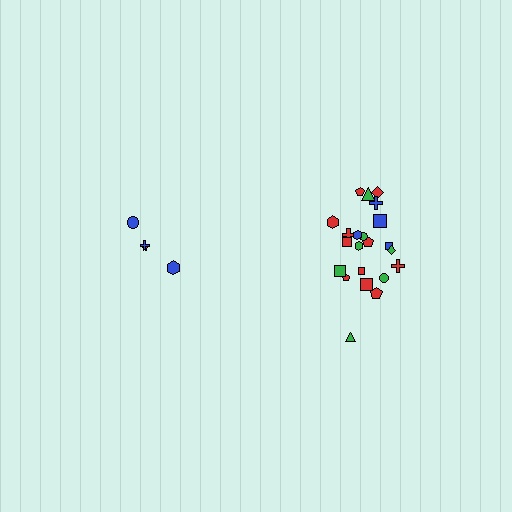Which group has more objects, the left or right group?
The right group.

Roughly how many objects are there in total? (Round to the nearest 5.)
Roughly 25 objects in total.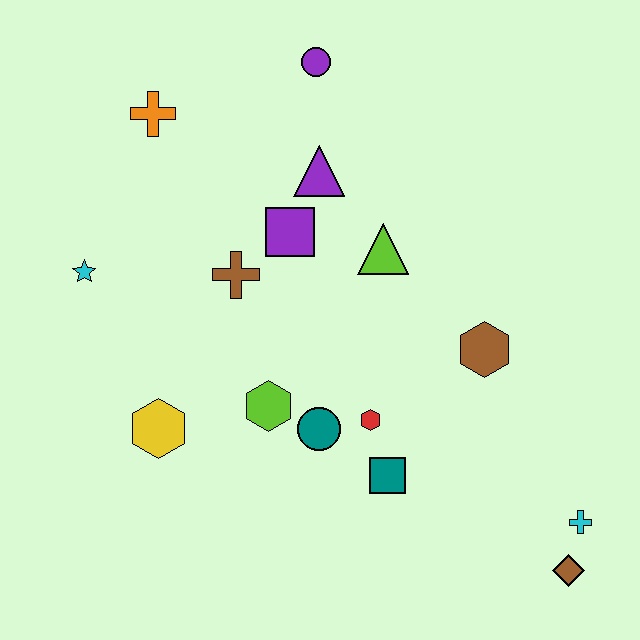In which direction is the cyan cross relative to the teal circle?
The cyan cross is to the right of the teal circle.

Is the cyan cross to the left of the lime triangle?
No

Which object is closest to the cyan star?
The brown cross is closest to the cyan star.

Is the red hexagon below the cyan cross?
No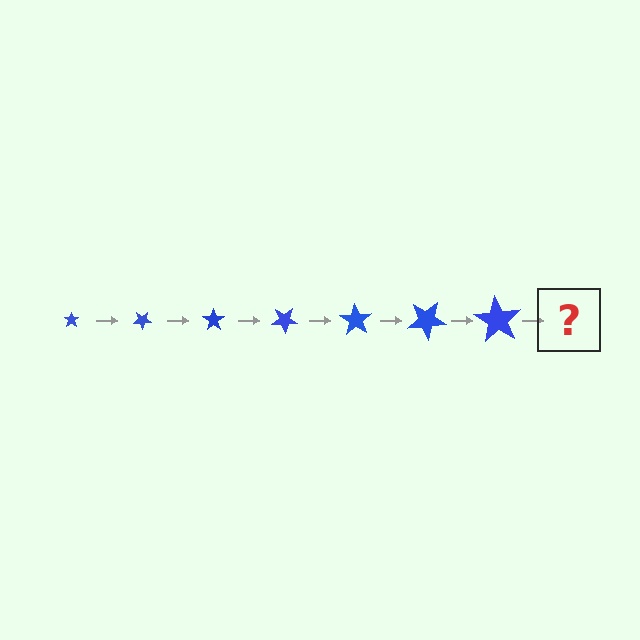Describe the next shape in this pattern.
It should be a star, larger than the previous one and rotated 245 degrees from the start.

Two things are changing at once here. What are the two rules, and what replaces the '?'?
The two rules are that the star grows larger each step and it rotates 35 degrees each step. The '?' should be a star, larger than the previous one and rotated 245 degrees from the start.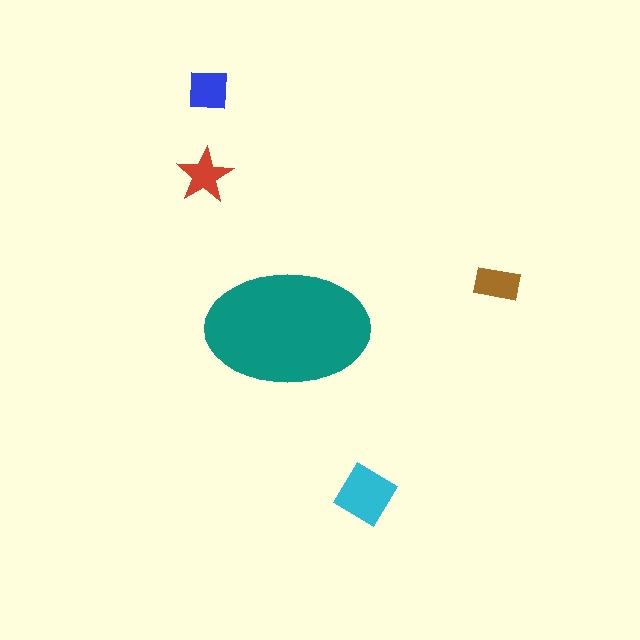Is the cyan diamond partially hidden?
No, the cyan diamond is fully visible.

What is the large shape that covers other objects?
A teal ellipse.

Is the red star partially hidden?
No, the red star is fully visible.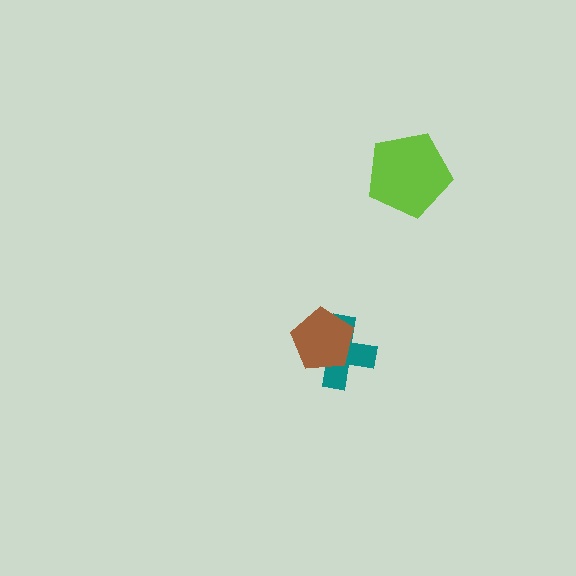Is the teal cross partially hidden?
Yes, it is partially covered by another shape.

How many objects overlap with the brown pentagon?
1 object overlaps with the brown pentagon.